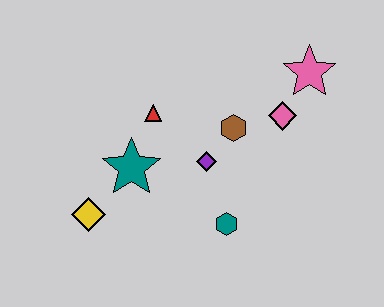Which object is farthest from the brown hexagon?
The yellow diamond is farthest from the brown hexagon.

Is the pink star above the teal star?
Yes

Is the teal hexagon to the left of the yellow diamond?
No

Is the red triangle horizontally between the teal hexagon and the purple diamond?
No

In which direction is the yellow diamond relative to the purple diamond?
The yellow diamond is to the left of the purple diamond.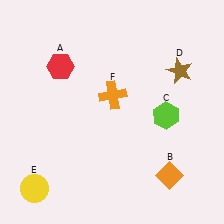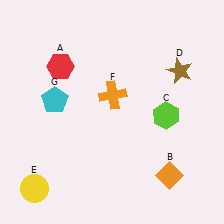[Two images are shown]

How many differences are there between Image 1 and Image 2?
There is 1 difference between the two images.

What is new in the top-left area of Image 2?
A cyan pentagon (G) was added in the top-left area of Image 2.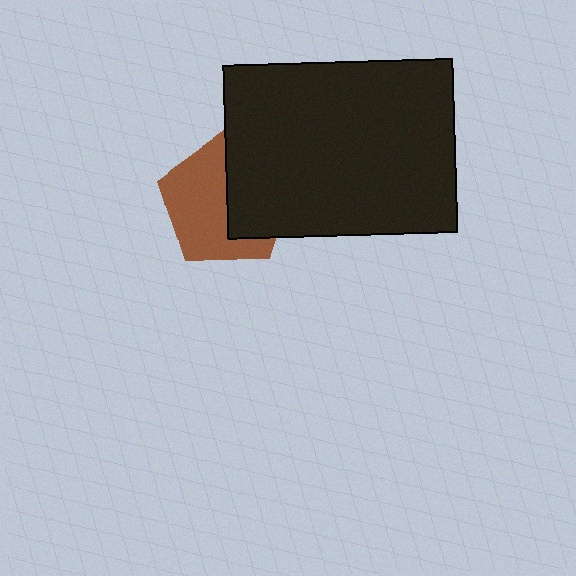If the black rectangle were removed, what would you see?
You would see the complete brown pentagon.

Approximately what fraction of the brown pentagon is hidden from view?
Roughly 42% of the brown pentagon is hidden behind the black rectangle.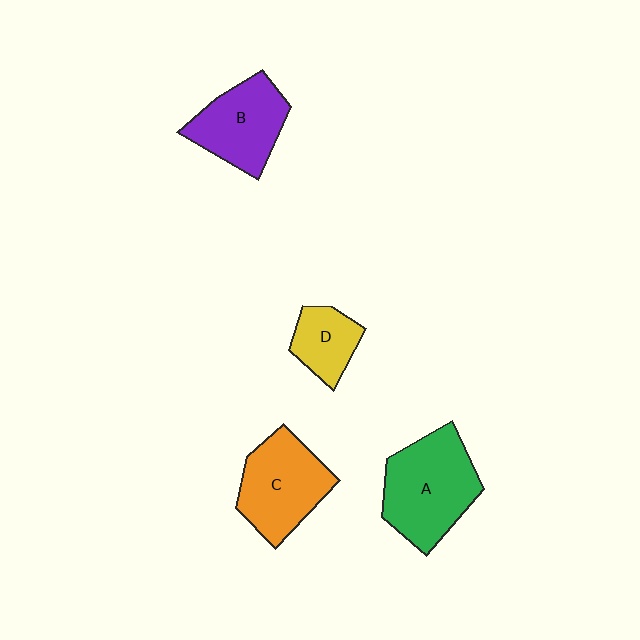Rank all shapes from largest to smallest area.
From largest to smallest: A (green), C (orange), B (purple), D (yellow).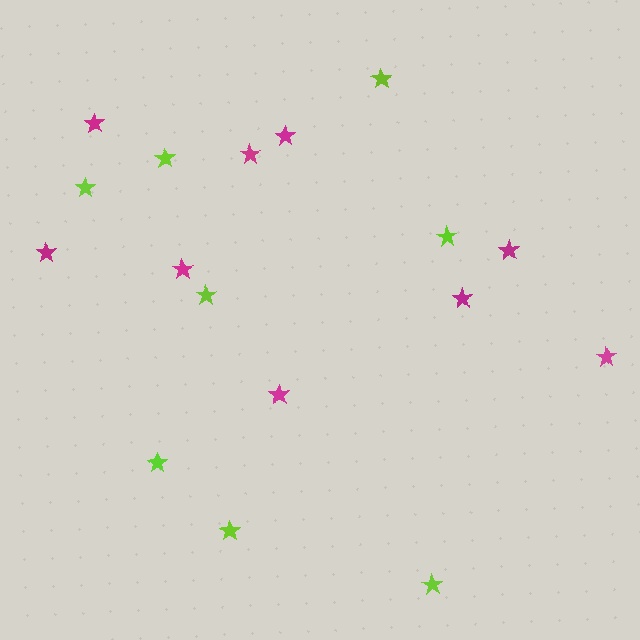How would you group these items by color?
There are 2 groups: one group of magenta stars (9) and one group of lime stars (8).